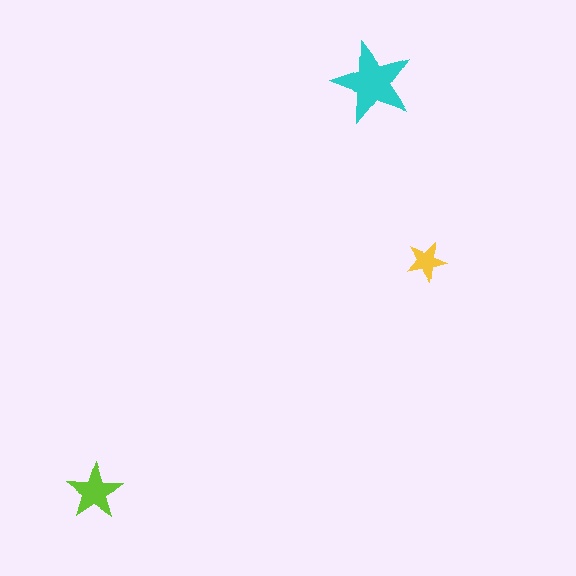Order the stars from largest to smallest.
the cyan one, the lime one, the yellow one.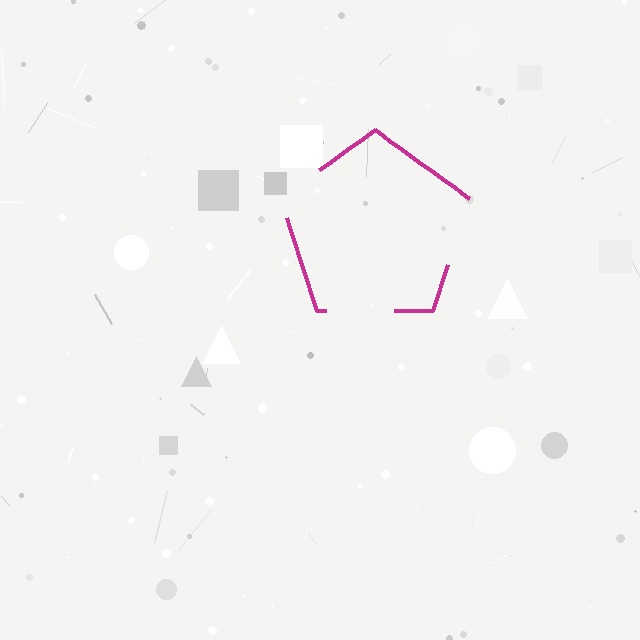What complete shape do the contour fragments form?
The contour fragments form a pentagon.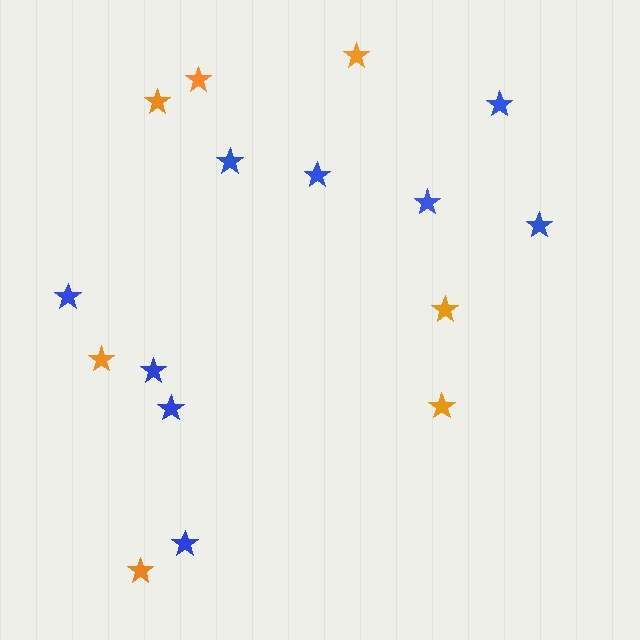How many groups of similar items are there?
There are 2 groups: one group of blue stars (9) and one group of orange stars (7).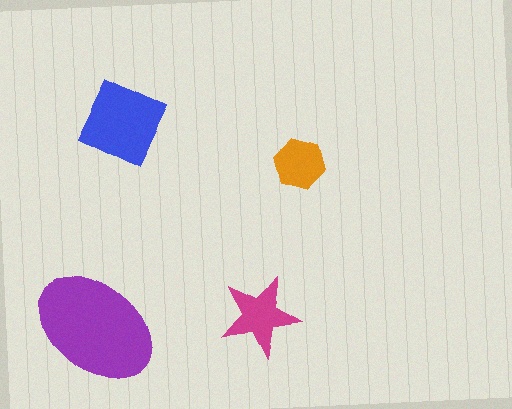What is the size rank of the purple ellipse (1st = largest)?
1st.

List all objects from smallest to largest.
The orange hexagon, the magenta star, the blue square, the purple ellipse.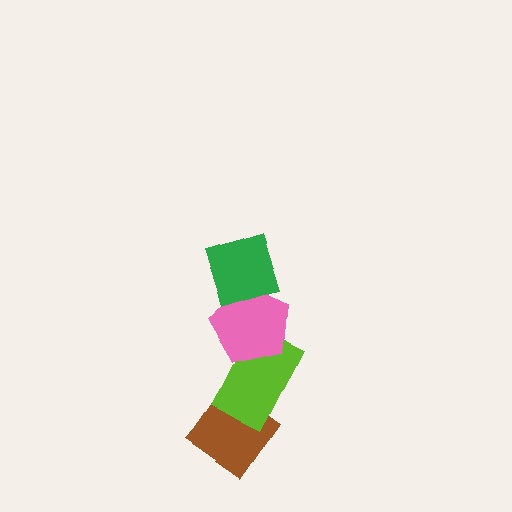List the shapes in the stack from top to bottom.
From top to bottom: the green diamond, the pink pentagon, the lime rectangle, the brown diamond.